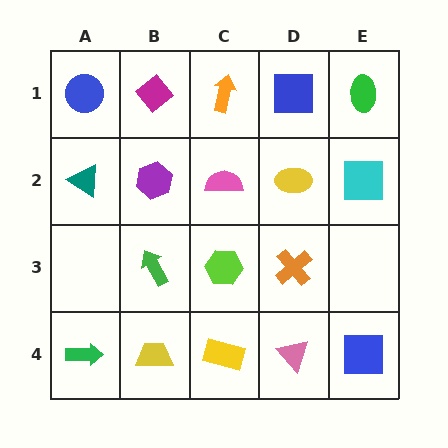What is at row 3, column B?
A green arrow.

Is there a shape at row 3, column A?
No, that cell is empty.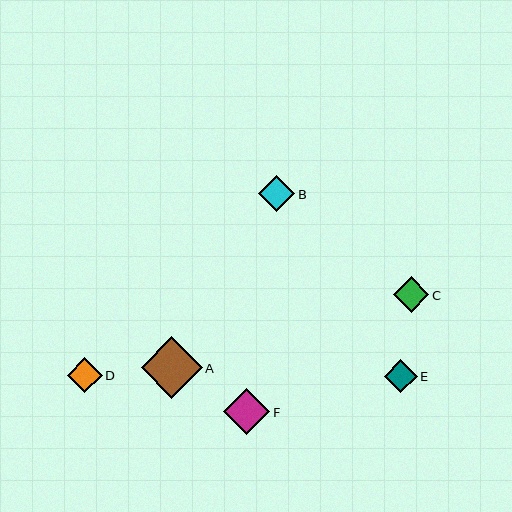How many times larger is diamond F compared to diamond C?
Diamond F is approximately 1.3 times the size of diamond C.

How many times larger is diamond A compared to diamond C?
Diamond A is approximately 1.7 times the size of diamond C.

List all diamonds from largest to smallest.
From largest to smallest: A, F, B, C, D, E.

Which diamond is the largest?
Diamond A is the largest with a size of approximately 61 pixels.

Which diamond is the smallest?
Diamond E is the smallest with a size of approximately 33 pixels.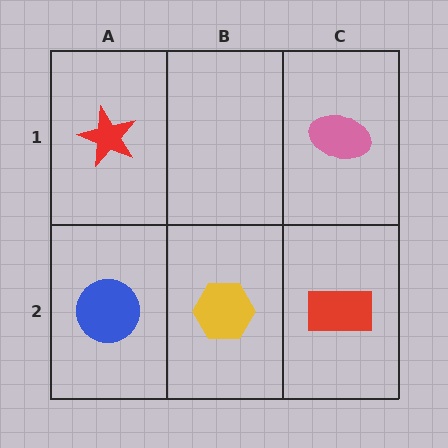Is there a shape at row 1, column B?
No, that cell is empty.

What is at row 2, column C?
A red rectangle.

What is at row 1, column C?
A pink ellipse.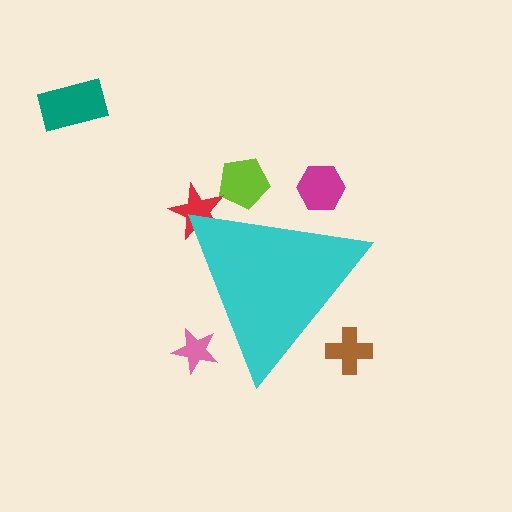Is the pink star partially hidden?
Yes, the pink star is partially hidden behind the cyan triangle.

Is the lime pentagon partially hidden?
Yes, the lime pentagon is partially hidden behind the cyan triangle.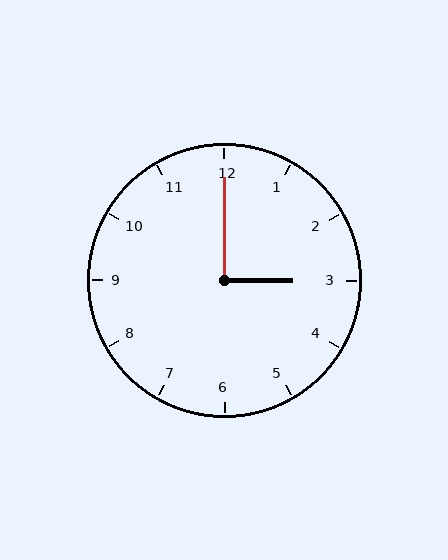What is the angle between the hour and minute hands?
Approximately 90 degrees.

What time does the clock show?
3:00.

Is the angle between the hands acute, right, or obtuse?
It is right.